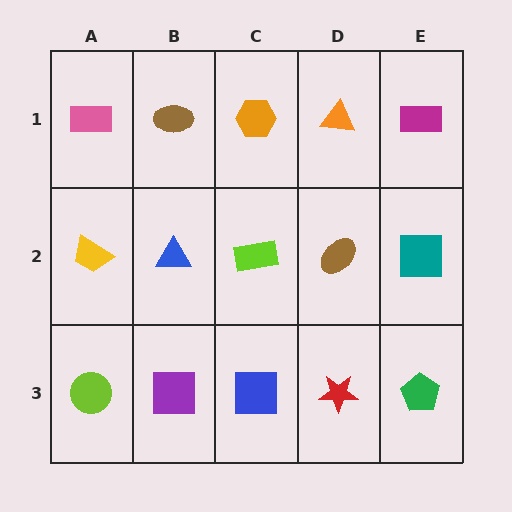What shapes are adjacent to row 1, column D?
A brown ellipse (row 2, column D), an orange hexagon (row 1, column C), a magenta rectangle (row 1, column E).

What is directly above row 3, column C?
A lime rectangle.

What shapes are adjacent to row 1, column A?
A yellow trapezoid (row 2, column A), a brown ellipse (row 1, column B).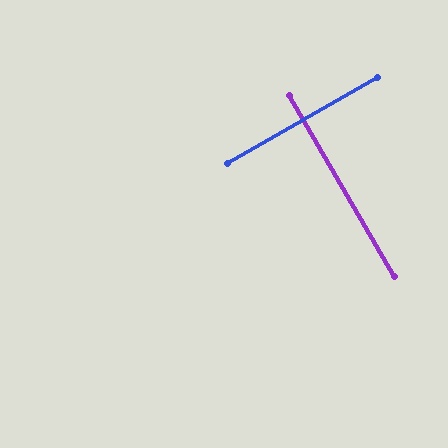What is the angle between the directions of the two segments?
Approximately 90 degrees.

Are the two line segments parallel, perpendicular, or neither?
Perpendicular — they meet at approximately 90°.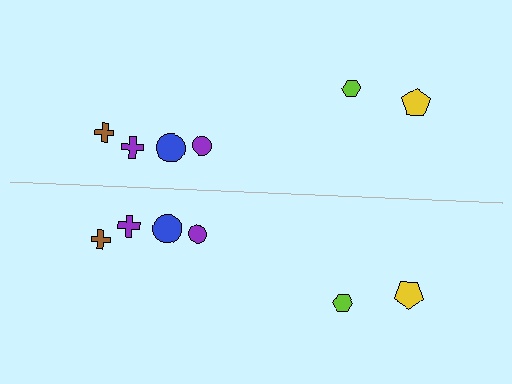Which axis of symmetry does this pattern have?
The pattern has a horizontal axis of symmetry running through the center of the image.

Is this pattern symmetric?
Yes, this pattern has bilateral (reflection) symmetry.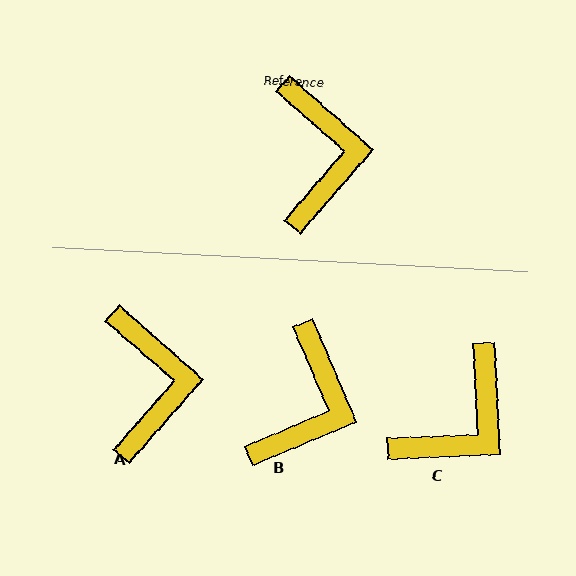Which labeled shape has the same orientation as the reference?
A.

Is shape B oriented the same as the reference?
No, it is off by about 26 degrees.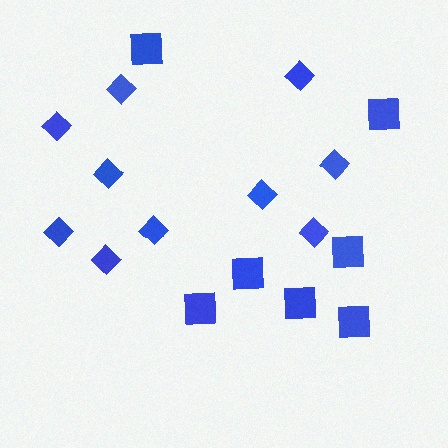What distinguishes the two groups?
There are 2 groups: one group of diamonds (10) and one group of squares (7).